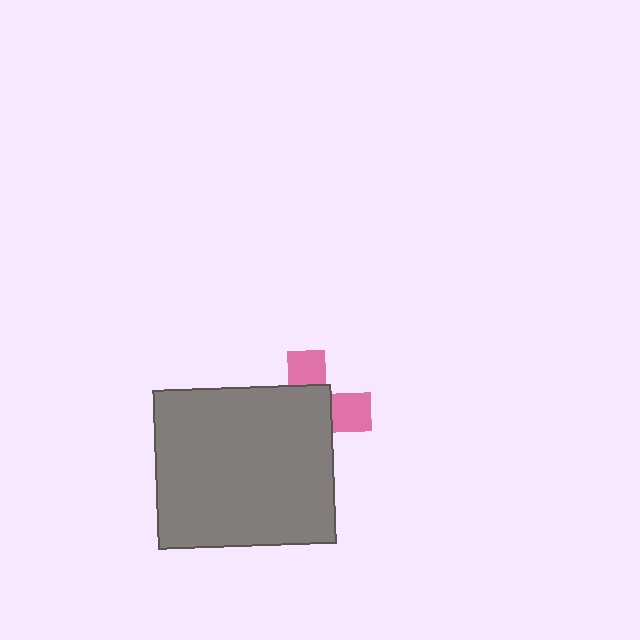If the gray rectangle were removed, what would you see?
You would see the complete pink cross.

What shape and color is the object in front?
The object in front is a gray rectangle.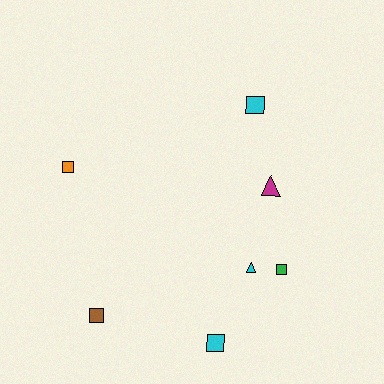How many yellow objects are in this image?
There are no yellow objects.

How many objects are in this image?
There are 7 objects.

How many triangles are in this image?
There are 2 triangles.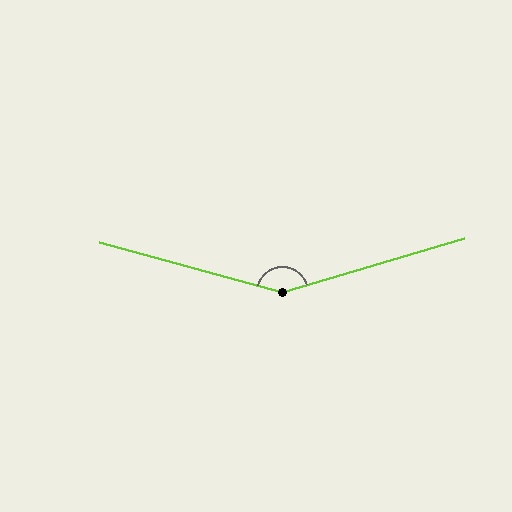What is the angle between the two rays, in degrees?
Approximately 148 degrees.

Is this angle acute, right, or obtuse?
It is obtuse.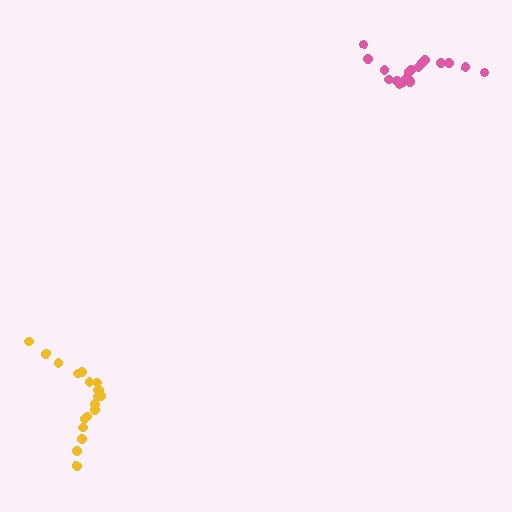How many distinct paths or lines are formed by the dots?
There are 2 distinct paths.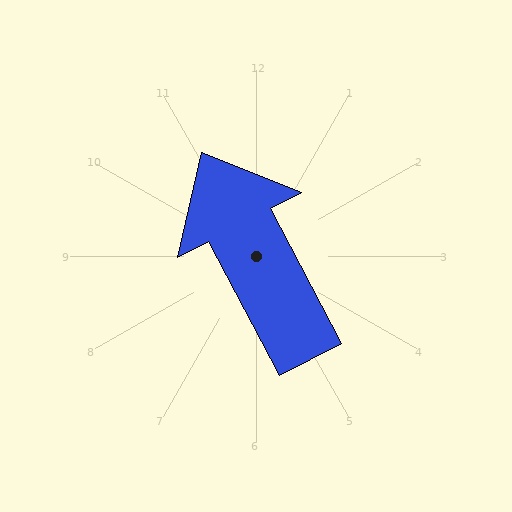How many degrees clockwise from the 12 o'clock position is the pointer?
Approximately 332 degrees.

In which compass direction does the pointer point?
Northwest.